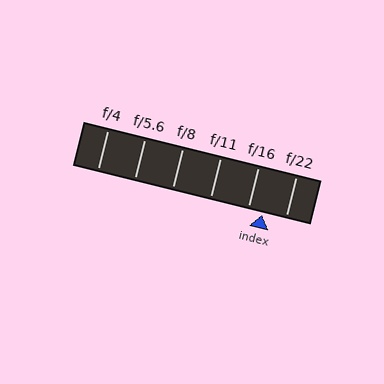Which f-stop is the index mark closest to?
The index mark is closest to f/16.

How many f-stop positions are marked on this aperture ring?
There are 6 f-stop positions marked.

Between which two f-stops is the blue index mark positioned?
The index mark is between f/16 and f/22.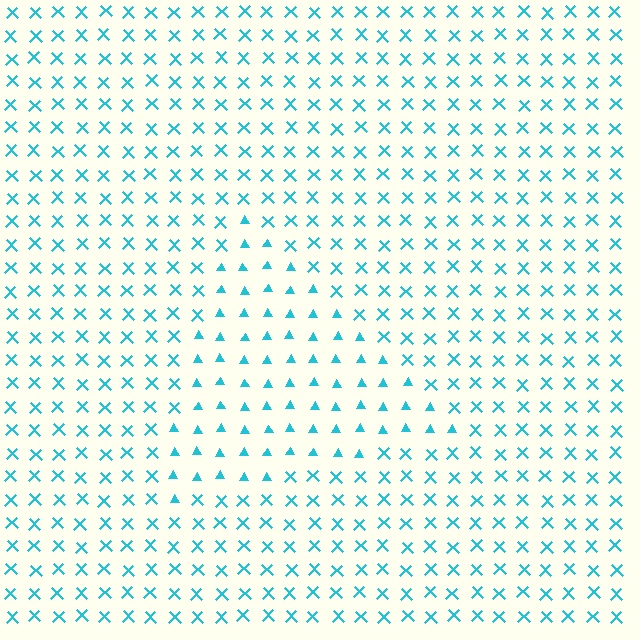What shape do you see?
I see a triangle.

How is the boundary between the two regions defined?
The boundary is defined by a change in element shape: triangles inside vs. X marks outside. All elements share the same color and spacing.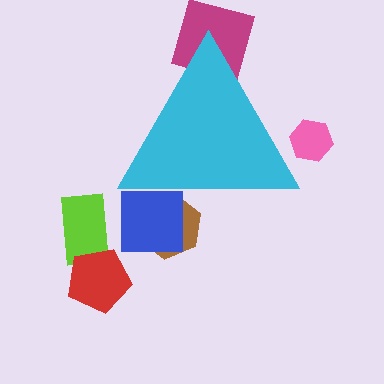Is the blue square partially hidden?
Yes, the blue square is partially hidden behind the cyan triangle.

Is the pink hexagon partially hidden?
Yes, the pink hexagon is partially hidden behind the cyan triangle.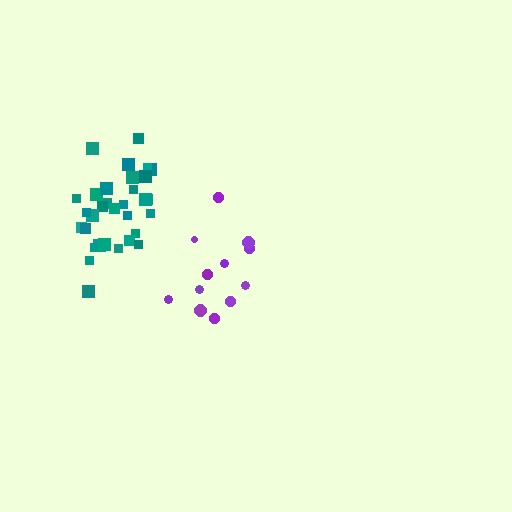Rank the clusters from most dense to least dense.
teal, purple.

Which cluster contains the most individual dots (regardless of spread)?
Teal (32).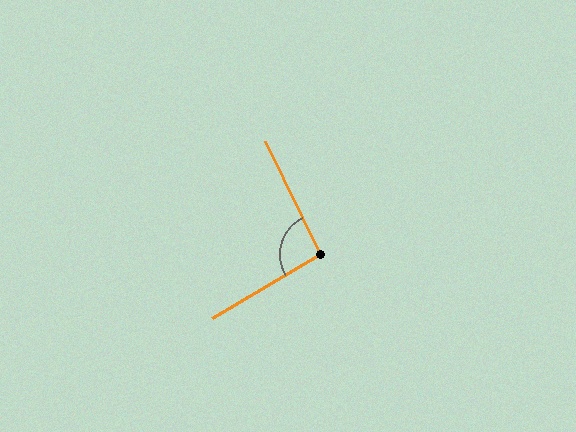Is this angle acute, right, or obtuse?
It is approximately a right angle.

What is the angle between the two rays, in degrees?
Approximately 95 degrees.